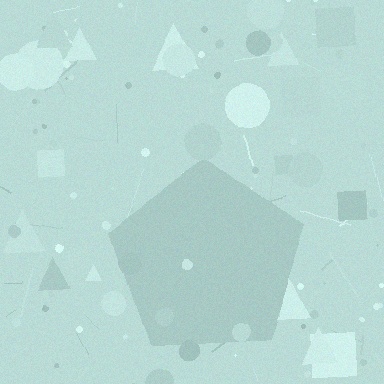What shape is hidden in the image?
A pentagon is hidden in the image.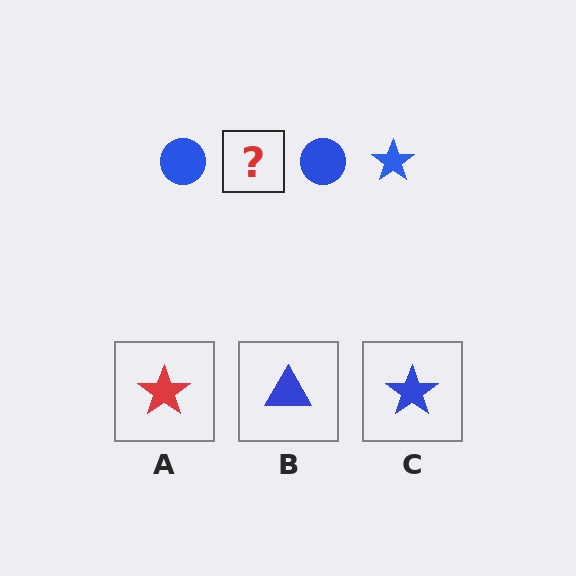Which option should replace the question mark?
Option C.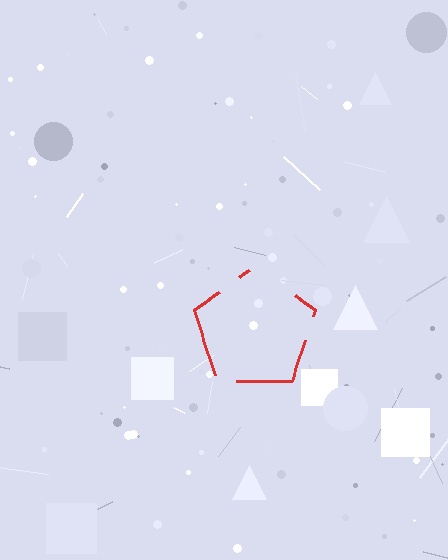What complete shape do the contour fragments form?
The contour fragments form a pentagon.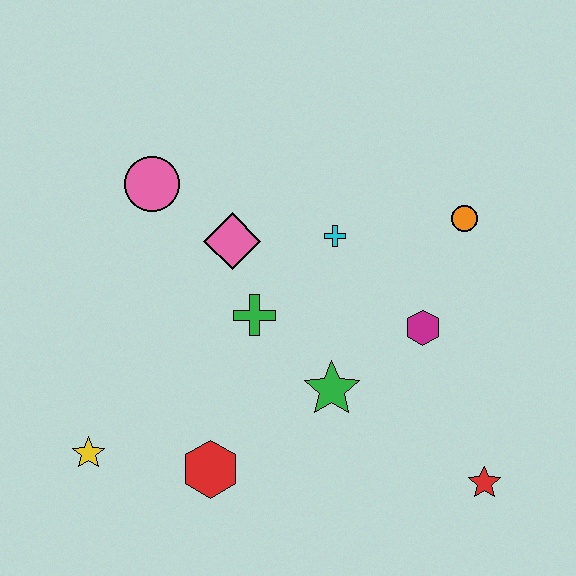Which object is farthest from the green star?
The pink circle is farthest from the green star.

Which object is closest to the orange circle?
The magenta hexagon is closest to the orange circle.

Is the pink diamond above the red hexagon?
Yes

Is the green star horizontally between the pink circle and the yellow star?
No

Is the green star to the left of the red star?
Yes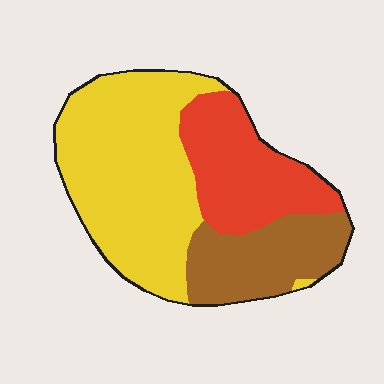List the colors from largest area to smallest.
From largest to smallest: yellow, red, brown.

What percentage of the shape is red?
Red takes up about one quarter (1/4) of the shape.